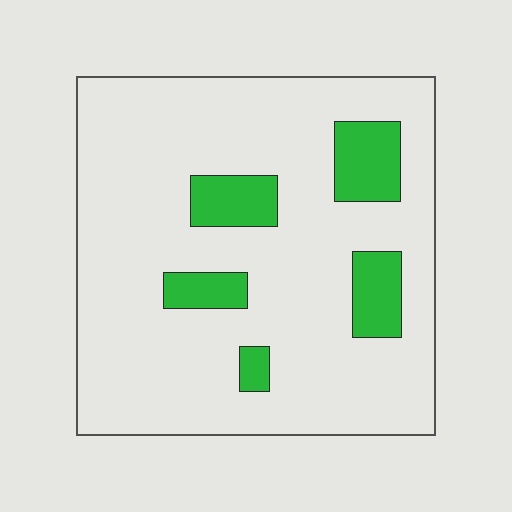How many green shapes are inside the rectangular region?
5.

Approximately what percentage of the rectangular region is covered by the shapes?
Approximately 15%.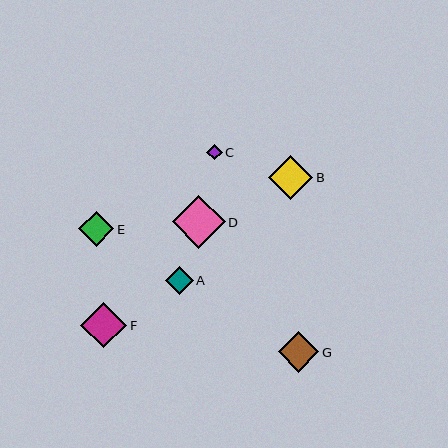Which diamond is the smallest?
Diamond C is the smallest with a size of approximately 16 pixels.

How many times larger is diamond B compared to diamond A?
Diamond B is approximately 1.6 times the size of diamond A.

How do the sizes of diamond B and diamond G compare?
Diamond B and diamond G are approximately the same size.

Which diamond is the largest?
Diamond D is the largest with a size of approximately 53 pixels.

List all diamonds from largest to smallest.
From largest to smallest: D, F, B, G, E, A, C.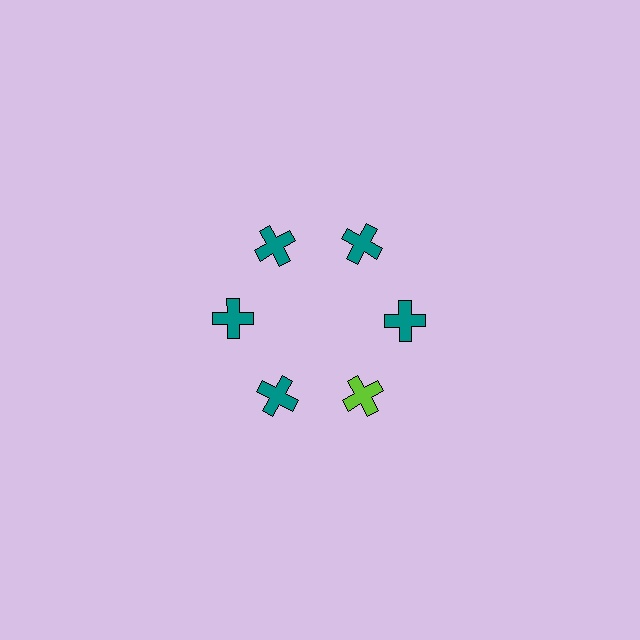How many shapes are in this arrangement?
There are 6 shapes arranged in a ring pattern.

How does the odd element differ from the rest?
It has a different color: lime instead of teal.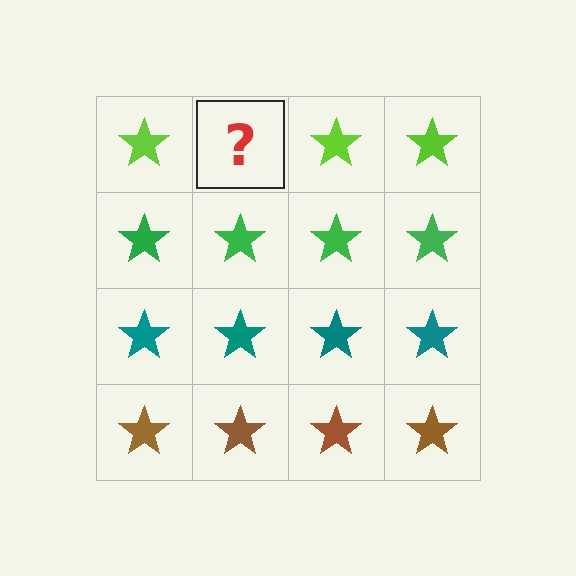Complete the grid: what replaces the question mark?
The question mark should be replaced with a lime star.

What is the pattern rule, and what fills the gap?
The rule is that each row has a consistent color. The gap should be filled with a lime star.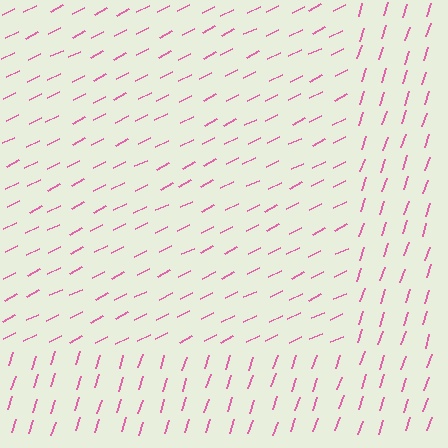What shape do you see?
I see a rectangle.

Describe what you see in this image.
The image is filled with small pink line segments. A rectangle region in the image has lines oriented differently from the surrounding lines, creating a visible texture boundary.